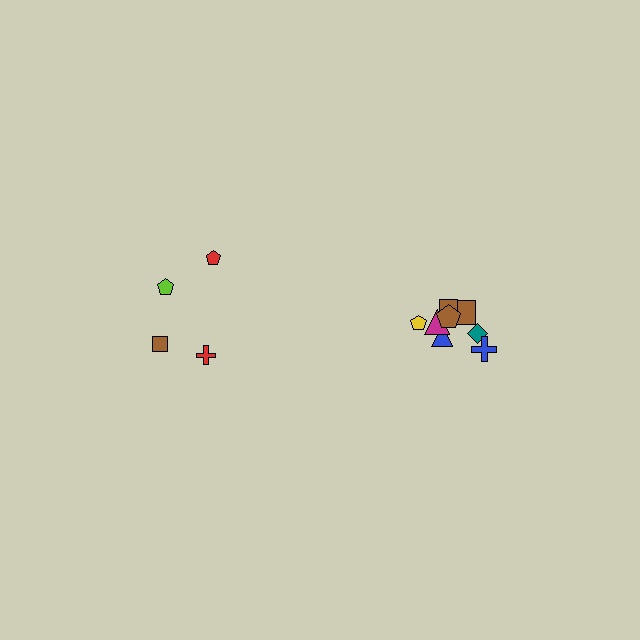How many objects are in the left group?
There are 4 objects.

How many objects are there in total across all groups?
There are 12 objects.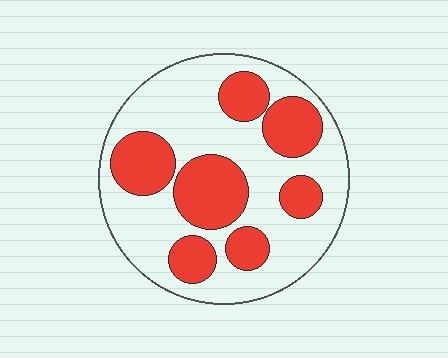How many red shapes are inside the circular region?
7.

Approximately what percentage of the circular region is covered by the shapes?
Approximately 35%.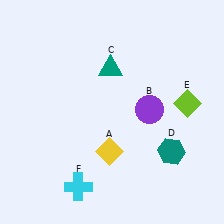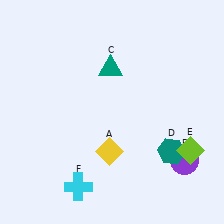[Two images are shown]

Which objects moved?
The objects that moved are: the purple circle (B), the lime diamond (E).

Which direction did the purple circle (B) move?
The purple circle (B) moved down.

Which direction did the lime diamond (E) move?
The lime diamond (E) moved down.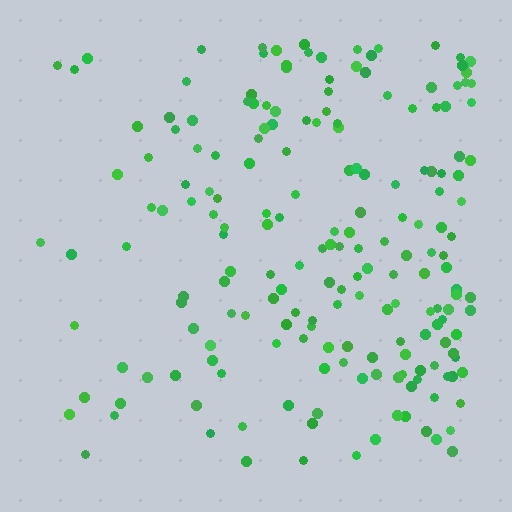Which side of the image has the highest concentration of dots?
The right.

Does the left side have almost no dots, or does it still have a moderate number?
Still a moderate number, just noticeably fewer than the right.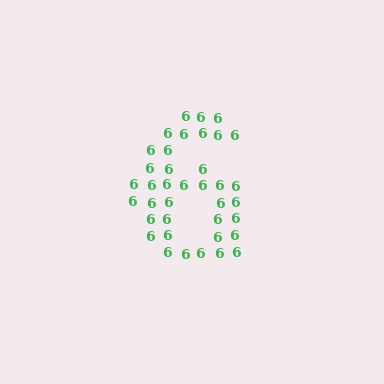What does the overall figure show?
The overall figure shows the digit 6.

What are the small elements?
The small elements are digit 6's.